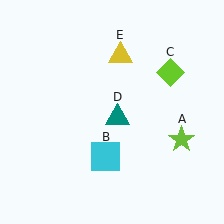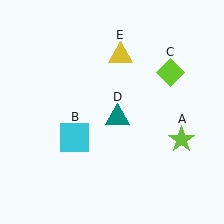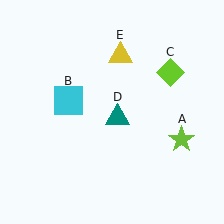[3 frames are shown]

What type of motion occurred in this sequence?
The cyan square (object B) rotated clockwise around the center of the scene.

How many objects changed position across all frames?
1 object changed position: cyan square (object B).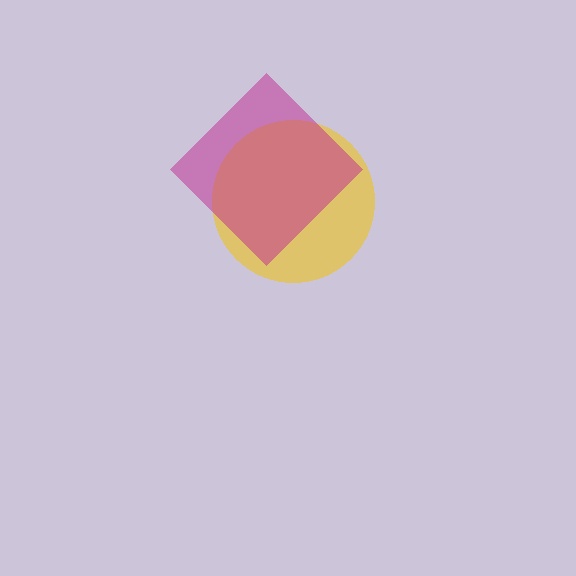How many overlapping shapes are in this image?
There are 2 overlapping shapes in the image.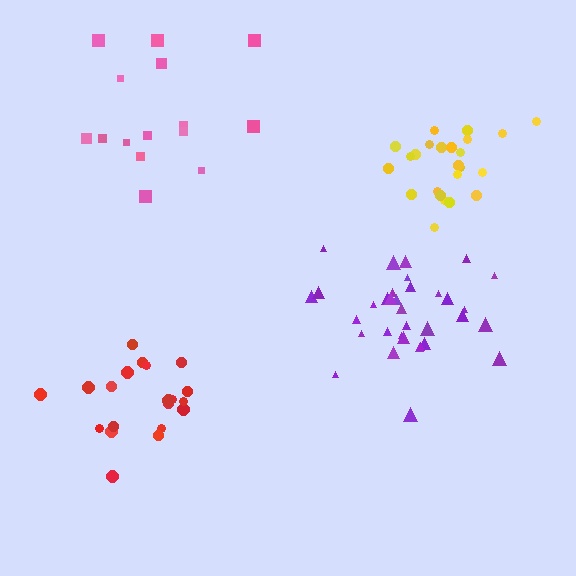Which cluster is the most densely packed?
Yellow.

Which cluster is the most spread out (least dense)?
Pink.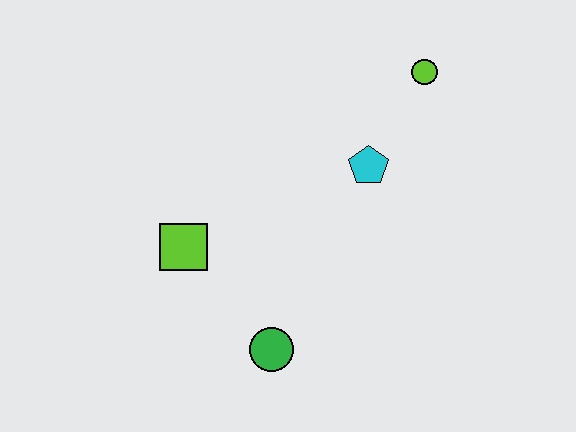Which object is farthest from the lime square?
The lime circle is farthest from the lime square.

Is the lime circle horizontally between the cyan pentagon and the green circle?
No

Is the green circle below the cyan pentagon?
Yes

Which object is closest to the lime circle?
The cyan pentagon is closest to the lime circle.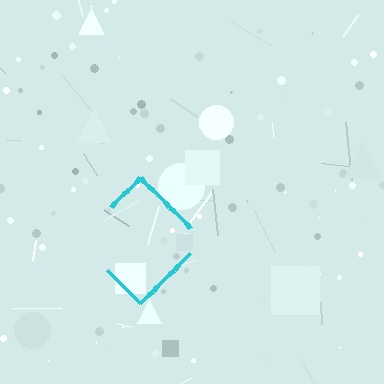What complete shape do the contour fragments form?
The contour fragments form a diamond.